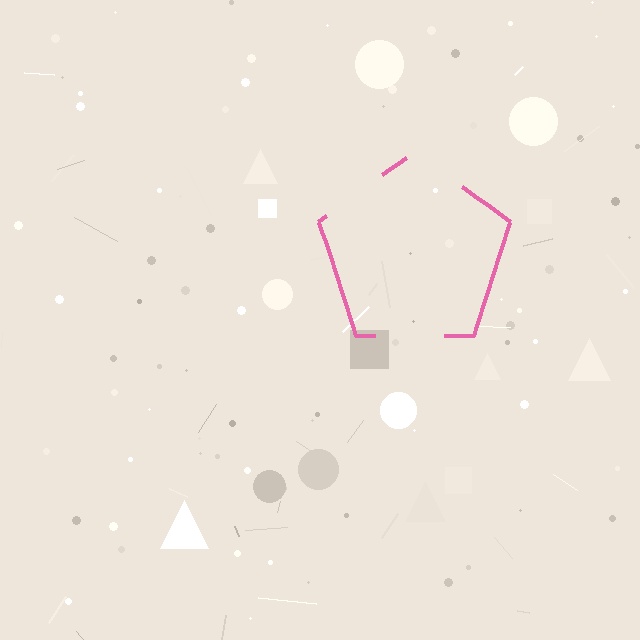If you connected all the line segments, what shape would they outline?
They would outline a pentagon.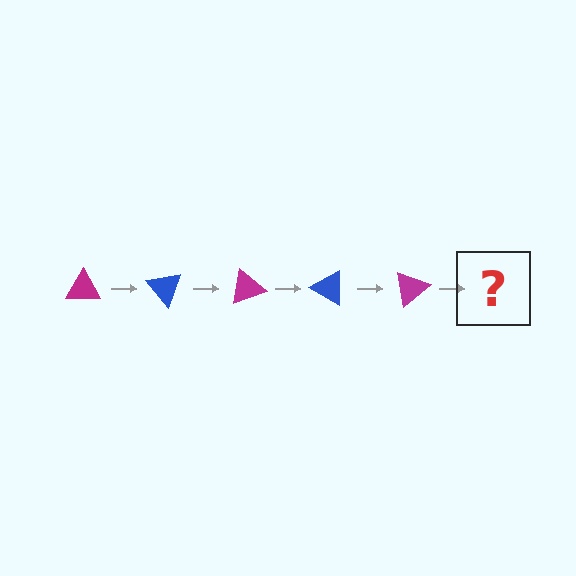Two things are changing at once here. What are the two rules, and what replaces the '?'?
The two rules are that it rotates 50 degrees each step and the color cycles through magenta and blue. The '?' should be a blue triangle, rotated 250 degrees from the start.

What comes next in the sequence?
The next element should be a blue triangle, rotated 250 degrees from the start.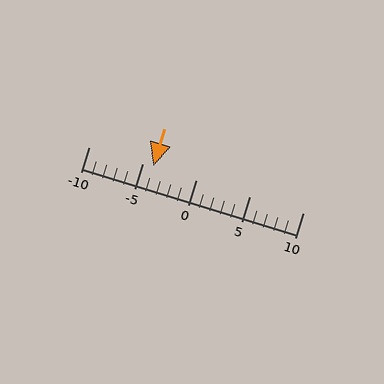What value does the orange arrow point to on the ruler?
The orange arrow points to approximately -4.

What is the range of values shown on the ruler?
The ruler shows values from -10 to 10.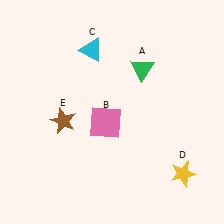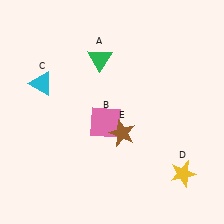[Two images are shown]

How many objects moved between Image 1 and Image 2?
3 objects moved between the two images.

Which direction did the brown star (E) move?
The brown star (E) moved right.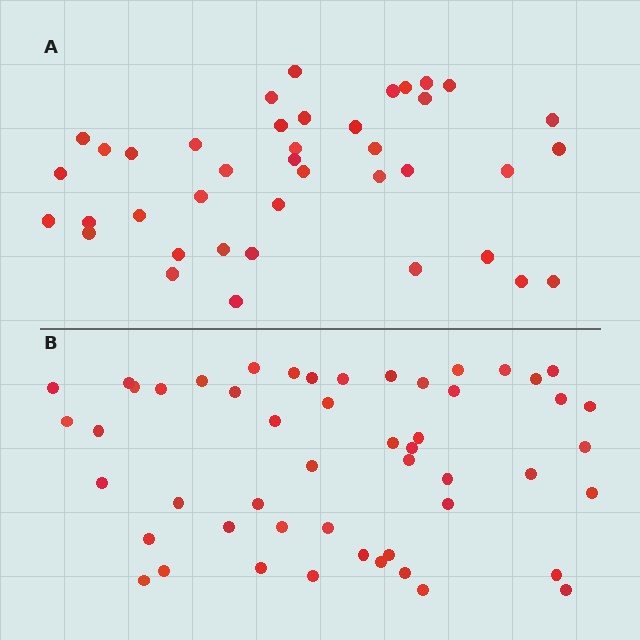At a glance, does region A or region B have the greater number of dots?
Region B (the bottom region) has more dots.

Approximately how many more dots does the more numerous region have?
Region B has roughly 12 or so more dots than region A.